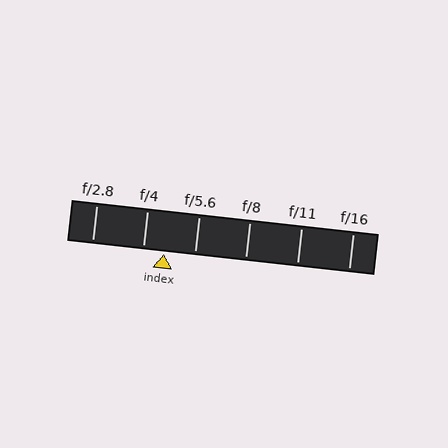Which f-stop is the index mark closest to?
The index mark is closest to f/4.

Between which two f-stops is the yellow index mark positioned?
The index mark is between f/4 and f/5.6.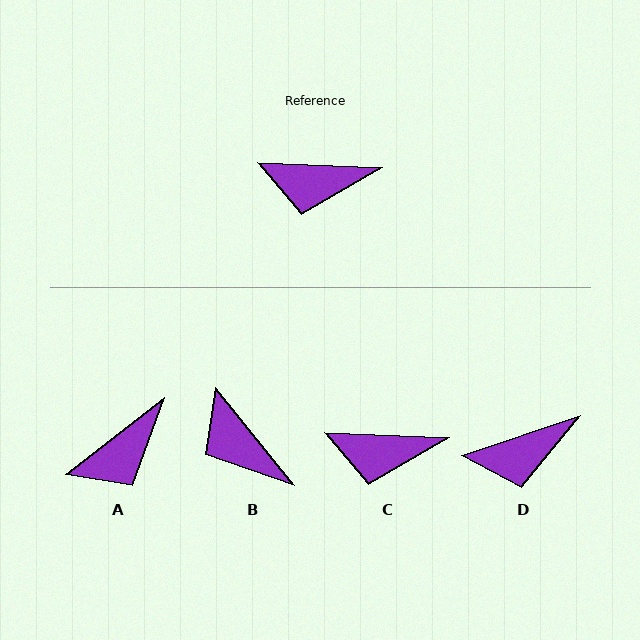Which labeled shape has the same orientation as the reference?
C.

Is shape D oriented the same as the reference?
No, it is off by about 21 degrees.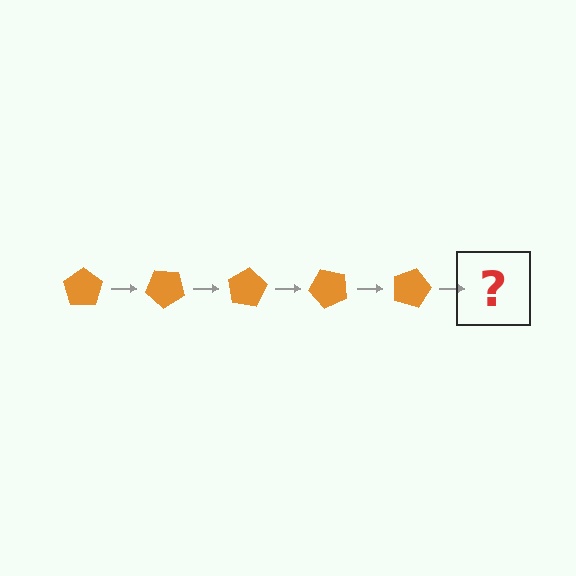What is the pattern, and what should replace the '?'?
The pattern is that the pentagon rotates 40 degrees each step. The '?' should be an orange pentagon rotated 200 degrees.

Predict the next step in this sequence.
The next step is an orange pentagon rotated 200 degrees.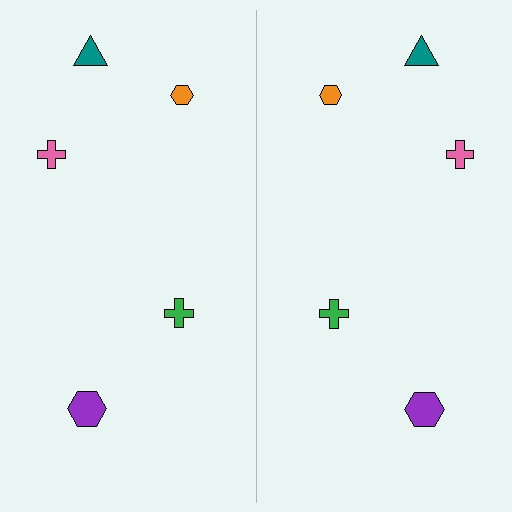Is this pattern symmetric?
Yes, this pattern has bilateral (reflection) symmetry.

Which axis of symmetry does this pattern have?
The pattern has a vertical axis of symmetry running through the center of the image.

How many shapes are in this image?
There are 10 shapes in this image.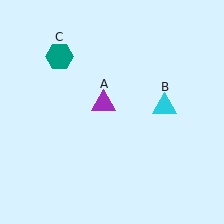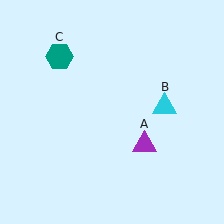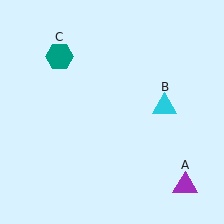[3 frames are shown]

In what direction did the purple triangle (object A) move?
The purple triangle (object A) moved down and to the right.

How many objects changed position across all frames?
1 object changed position: purple triangle (object A).